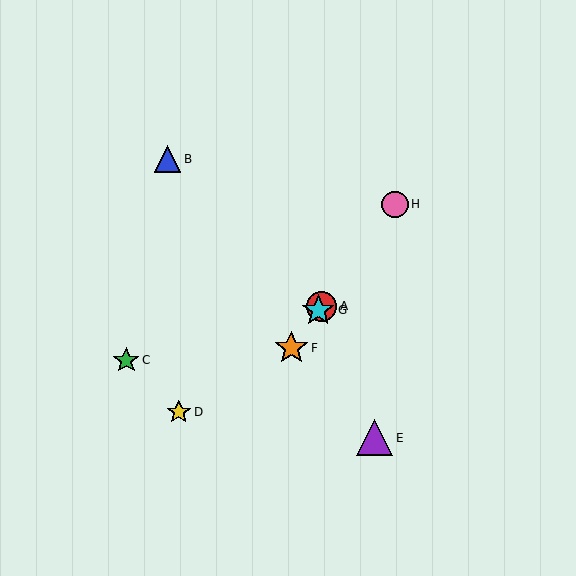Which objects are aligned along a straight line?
Objects A, F, G, H are aligned along a straight line.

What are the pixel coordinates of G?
Object G is at (318, 310).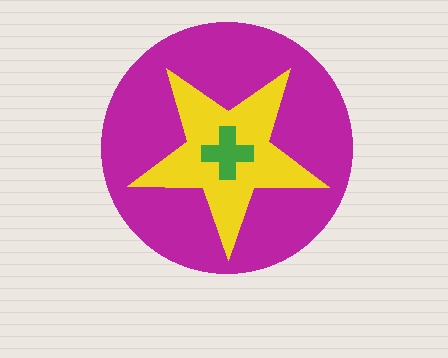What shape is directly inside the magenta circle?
The yellow star.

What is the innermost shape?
The green cross.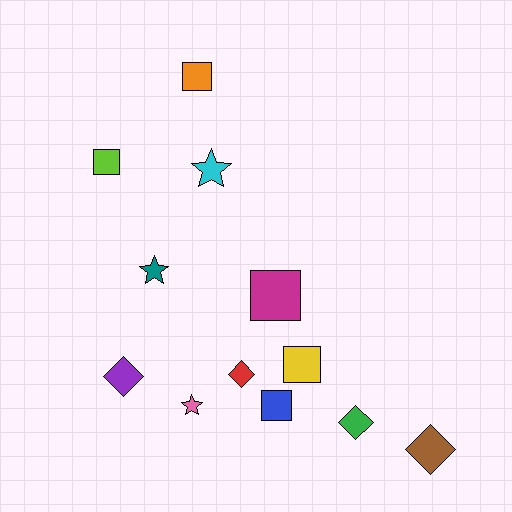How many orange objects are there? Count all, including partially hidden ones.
There is 1 orange object.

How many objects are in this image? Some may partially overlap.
There are 12 objects.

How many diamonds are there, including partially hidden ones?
There are 4 diamonds.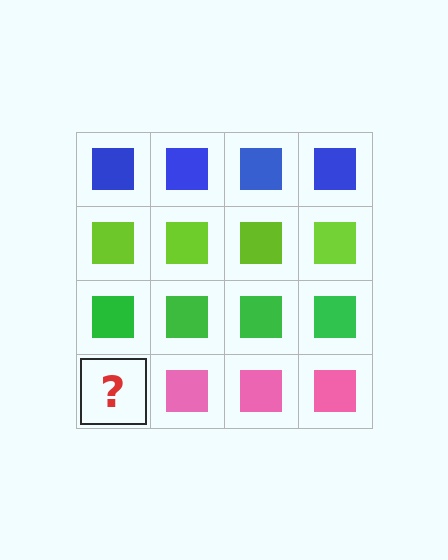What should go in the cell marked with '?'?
The missing cell should contain a pink square.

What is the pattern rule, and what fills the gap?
The rule is that each row has a consistent color. The gap should be filled with a pink square.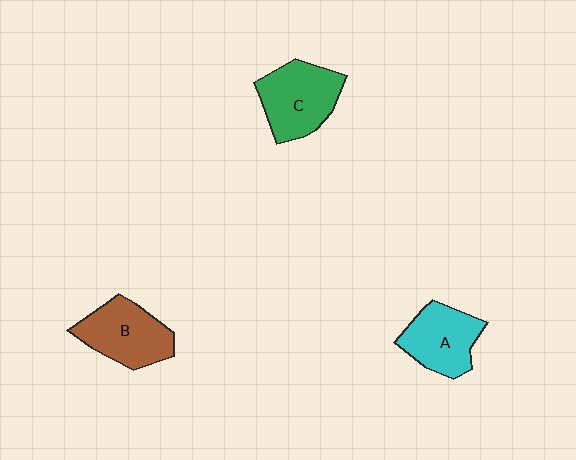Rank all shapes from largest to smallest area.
From largest to smallest: C (green), B (brown), A (cyan).